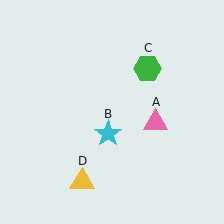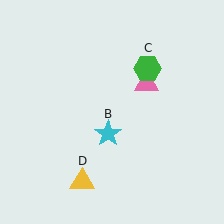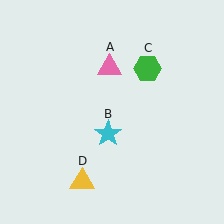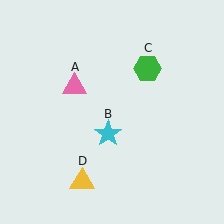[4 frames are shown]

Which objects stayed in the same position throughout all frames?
Cyan star (object B) and green hexagon (object C) and yellow triangle (object D) remained stationary.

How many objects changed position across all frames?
1 object changed position: pink triangle (object A).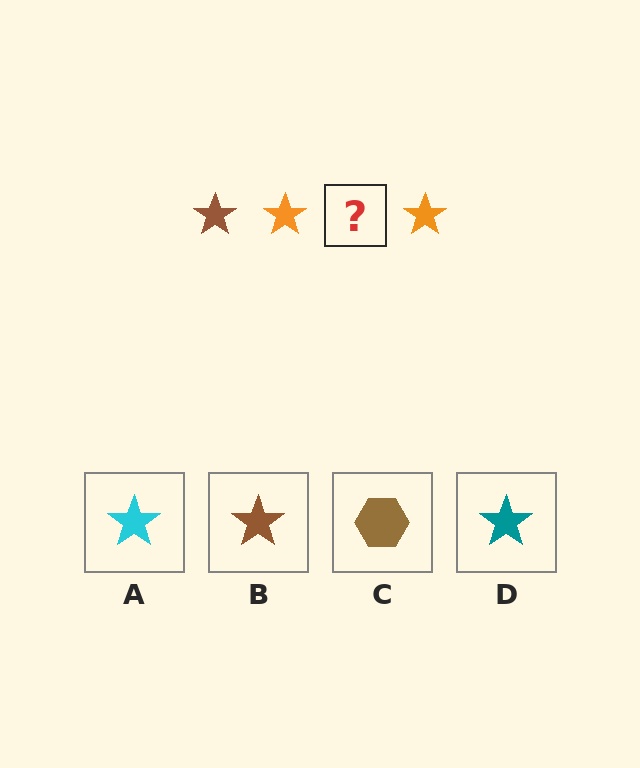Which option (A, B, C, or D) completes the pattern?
B.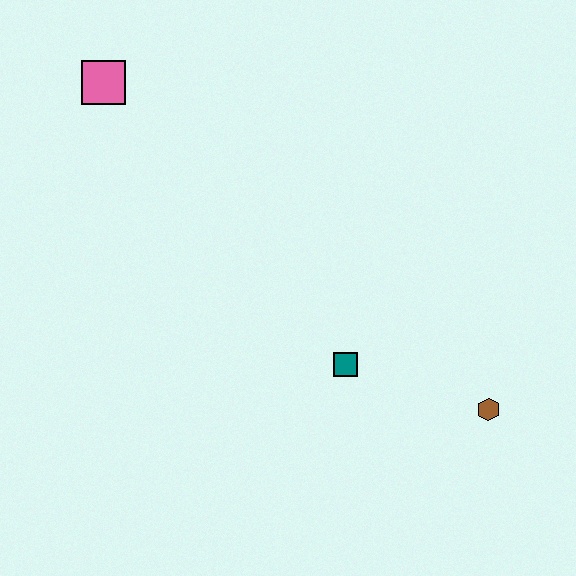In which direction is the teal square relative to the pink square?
The teal square is below the pink square.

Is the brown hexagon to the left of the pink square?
No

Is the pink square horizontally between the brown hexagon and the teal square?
No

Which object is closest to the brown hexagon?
The teal square is closest to the brown hexagon.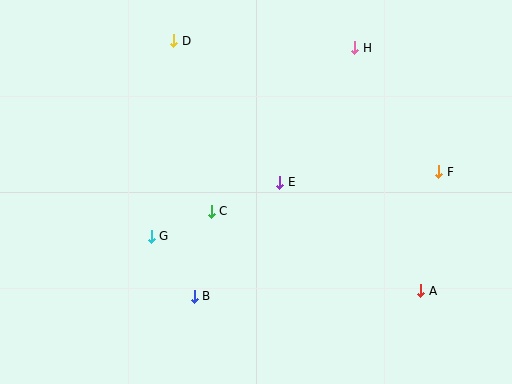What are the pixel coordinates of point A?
Point A is at (421, 291).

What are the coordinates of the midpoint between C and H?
The midpoint between C and H is at (283, 130).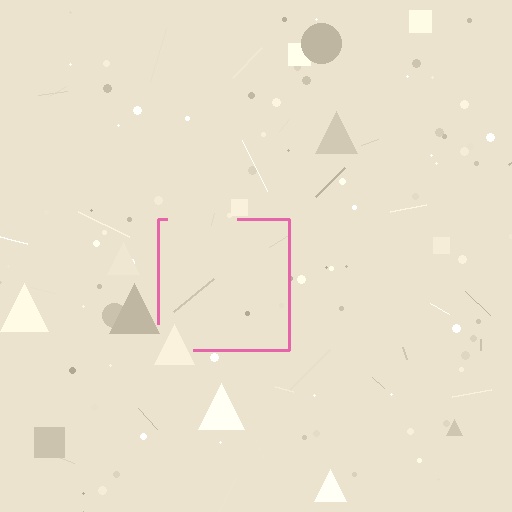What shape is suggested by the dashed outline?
The dashed outline suggests a square.